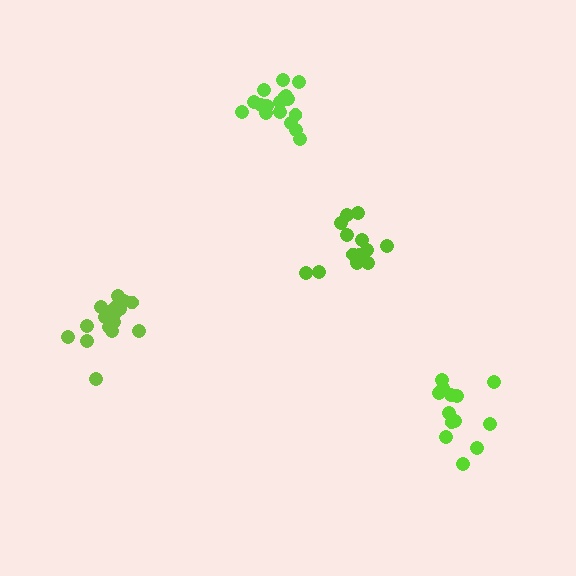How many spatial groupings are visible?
There are 4 spatial groupings.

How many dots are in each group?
Group 1: 18 dots, Group 2: 17 dots, Group 3: 13 dots, Group 4: 13 dots (61 total).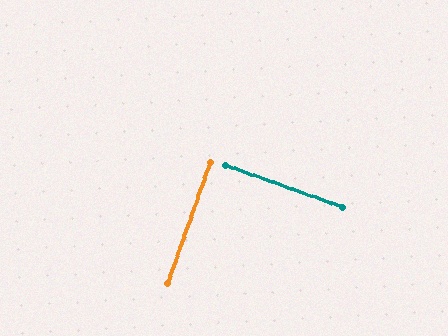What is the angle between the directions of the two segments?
Approximately 89 degrees.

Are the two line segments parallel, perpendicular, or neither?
Perpendicular — they meet at approximately 89°.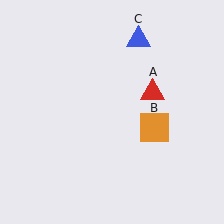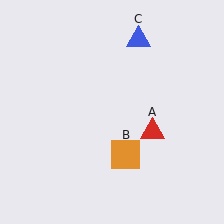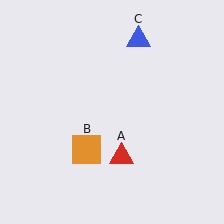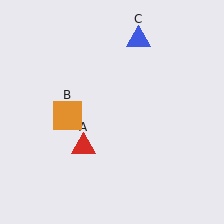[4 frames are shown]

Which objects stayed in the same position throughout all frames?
Blue triangle (object C) remained stationary.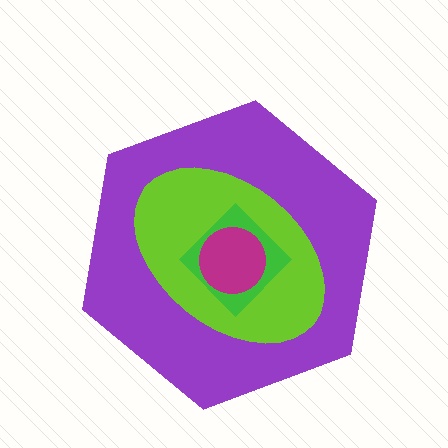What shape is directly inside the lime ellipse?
The green diamond.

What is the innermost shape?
The magenta circle.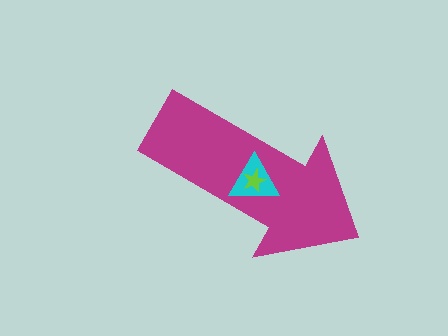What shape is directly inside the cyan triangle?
The lime star.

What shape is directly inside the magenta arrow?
The cyan triangle.